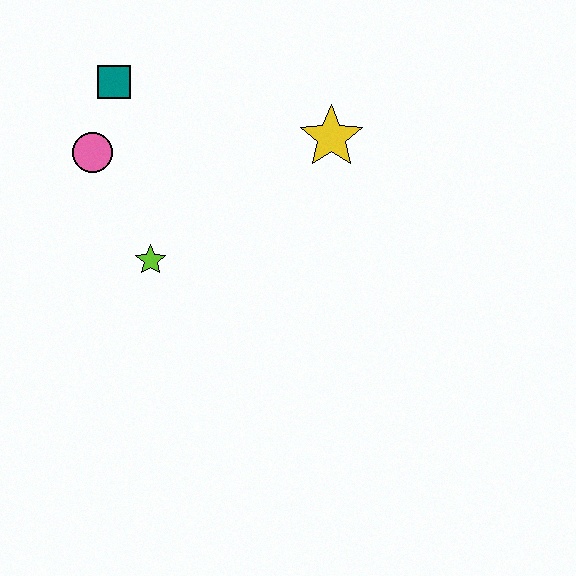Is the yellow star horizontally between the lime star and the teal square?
No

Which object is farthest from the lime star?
The yellow star is farthest from the lime star.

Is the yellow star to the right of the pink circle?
Yes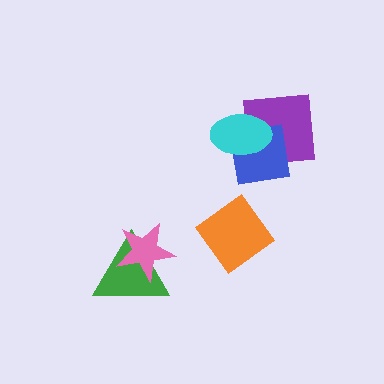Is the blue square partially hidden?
Yes, it is partially covered by another shape.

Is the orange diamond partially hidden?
No, no other shape covers it.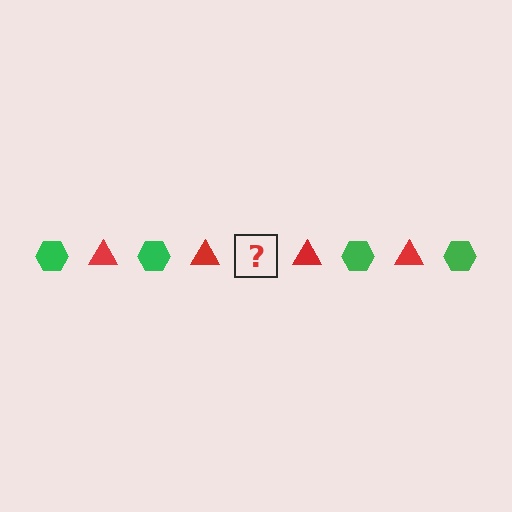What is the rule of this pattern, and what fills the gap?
The rule is that the pattern alternates between green hexagon and red triangle. The gap should be filled with a green hexagon.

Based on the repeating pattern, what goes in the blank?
The blank should be a green hexagon.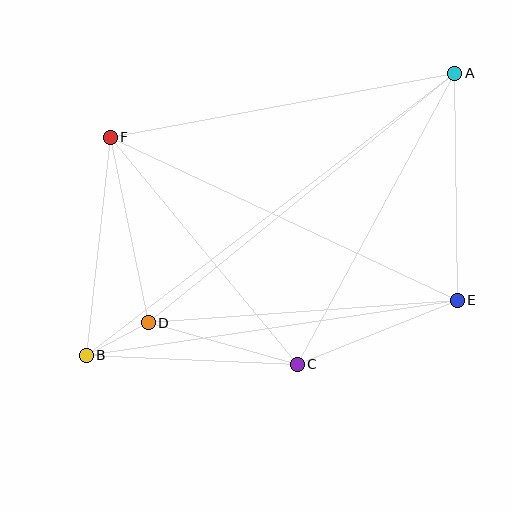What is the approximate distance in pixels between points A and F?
The distance between A and F is approximately 350 pixels.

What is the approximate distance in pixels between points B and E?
The distance between B and E is approximately 375 pixels.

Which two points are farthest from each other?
Points A and B are farthest from each other.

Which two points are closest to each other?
Points B and D are closest to each other.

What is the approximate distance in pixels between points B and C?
The distance between B and C is approximately 211 pixels.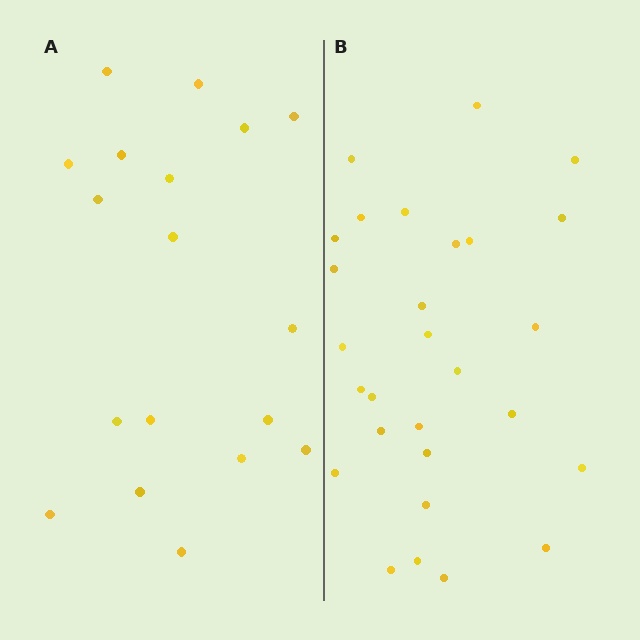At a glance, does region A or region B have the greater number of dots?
Region B (the right region) has more dots.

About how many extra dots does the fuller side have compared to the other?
Region B has roughly 10 or so more dots than region A.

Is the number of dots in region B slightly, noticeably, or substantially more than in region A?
Region B has substantially more. The ratio is roughly 1.6 to 1.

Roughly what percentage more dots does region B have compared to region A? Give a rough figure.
About 55% more.